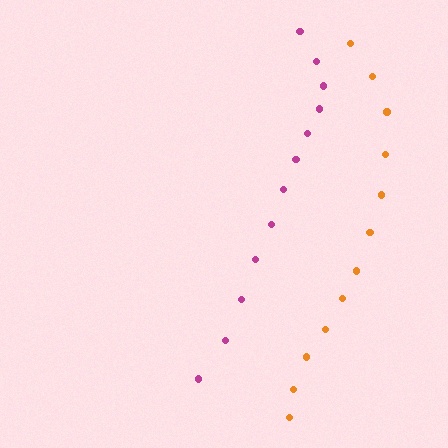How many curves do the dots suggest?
There are 2 distinct paths.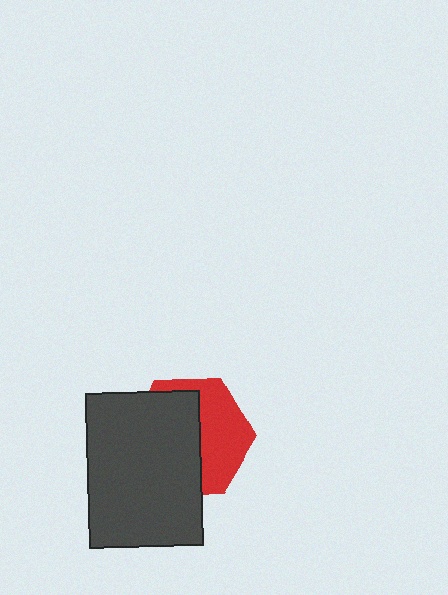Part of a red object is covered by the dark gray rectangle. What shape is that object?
It is a hexagon.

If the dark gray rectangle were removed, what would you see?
You would see the complete red hexagon.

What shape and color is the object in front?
The object in front is a dark gray rectangle.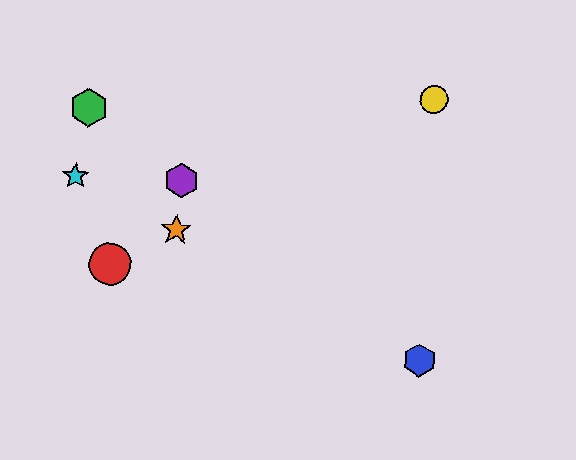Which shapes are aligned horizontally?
The purple hexagon, the cyan star are aligned horizontally.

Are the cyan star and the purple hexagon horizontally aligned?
Yes, both are at y≈176.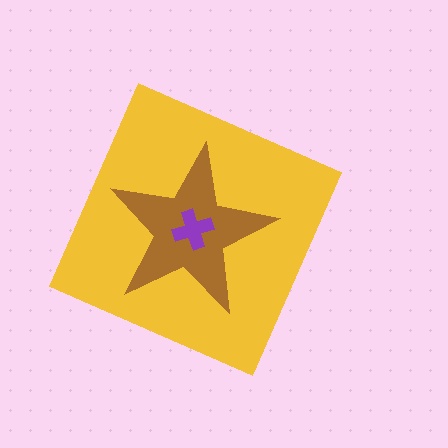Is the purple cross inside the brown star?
Yes.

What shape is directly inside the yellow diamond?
The brown star.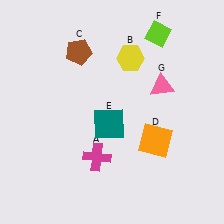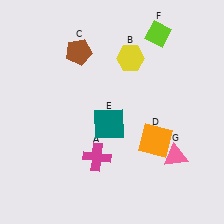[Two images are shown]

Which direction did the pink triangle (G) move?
The pink triangle (G) moved down.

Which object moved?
The pink triangle (G) moved down.